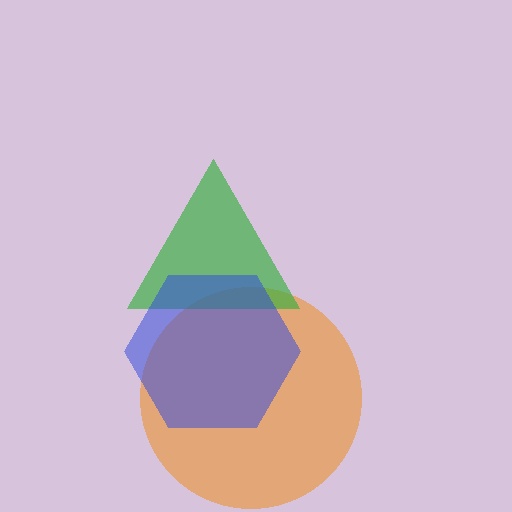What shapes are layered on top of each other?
The layered shapes are: an orange circle, a green triangle, a blue hexagon.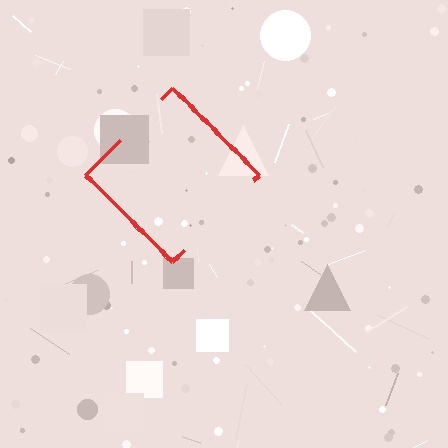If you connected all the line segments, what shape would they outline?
They would outline a diamond.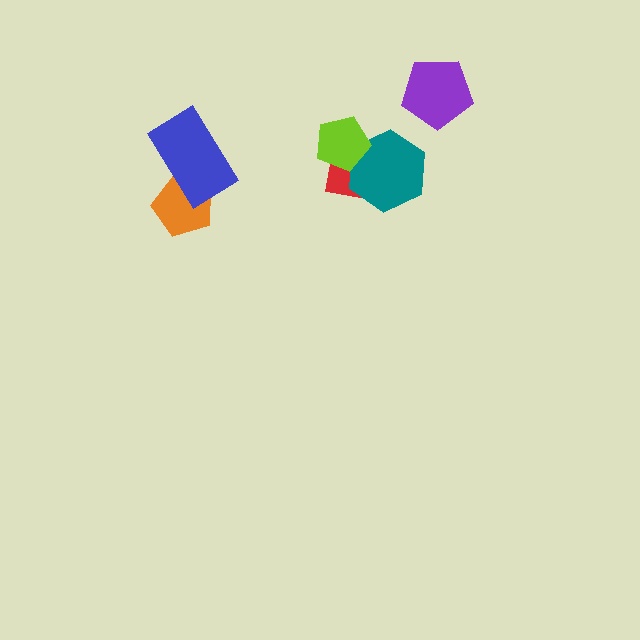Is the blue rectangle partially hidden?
No, no other shape covers it.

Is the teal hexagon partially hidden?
Yes, it is partially covered by another shape.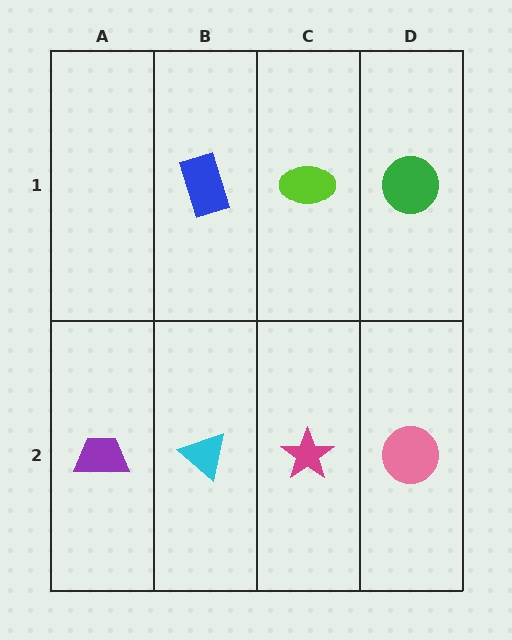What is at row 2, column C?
A magenta star.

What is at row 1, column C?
A lime ellipse.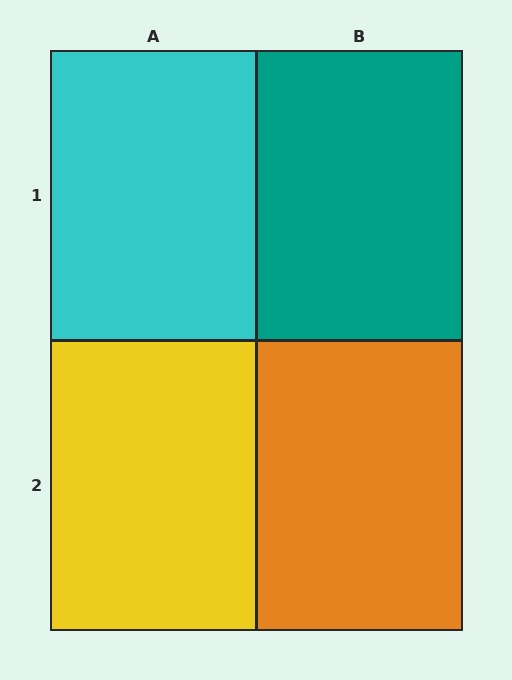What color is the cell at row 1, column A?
Cyan.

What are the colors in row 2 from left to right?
Yellow, orange.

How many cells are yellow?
1 cell is yellow.